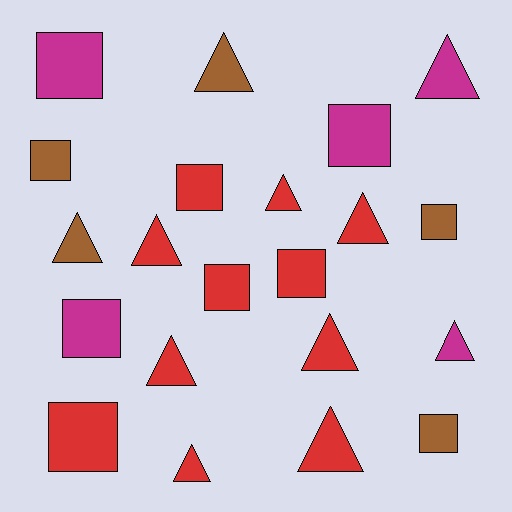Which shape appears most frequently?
Triangle, with 11 objects.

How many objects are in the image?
There are 21 objects.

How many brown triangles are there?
There are 2 brown triangles.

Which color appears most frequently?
Red, with 11 objects.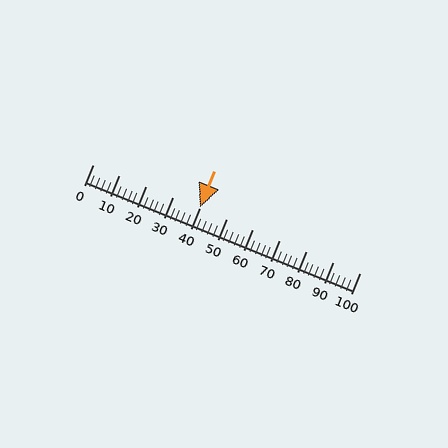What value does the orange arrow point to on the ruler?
The orange arrow points to approximately 40.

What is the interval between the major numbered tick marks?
The major tick marks are spaced 10 units apart.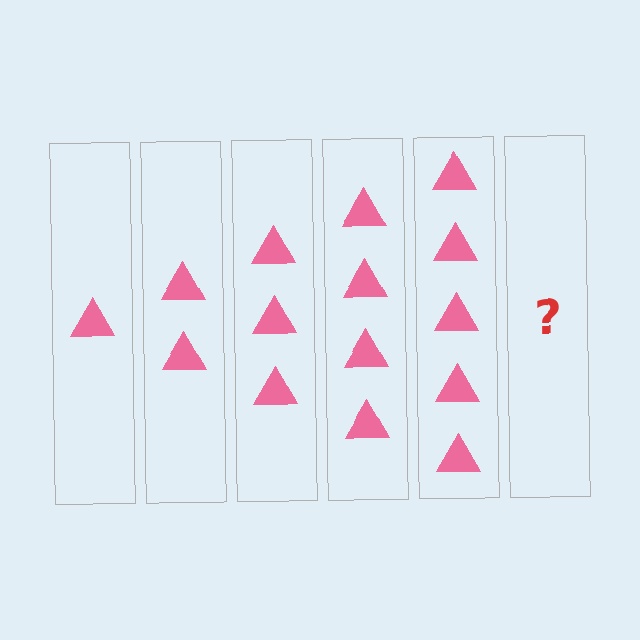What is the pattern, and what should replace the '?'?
The pattern is that each step adds one more triangle. The '?' should be 6 triangles.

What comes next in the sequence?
The next element should be 6 triangles.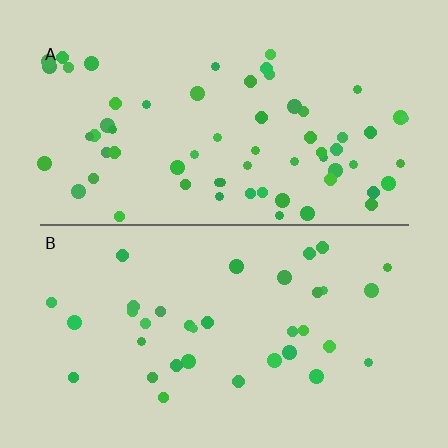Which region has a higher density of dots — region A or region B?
A (the top).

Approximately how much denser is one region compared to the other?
Approximately 1.8× — region A over region B.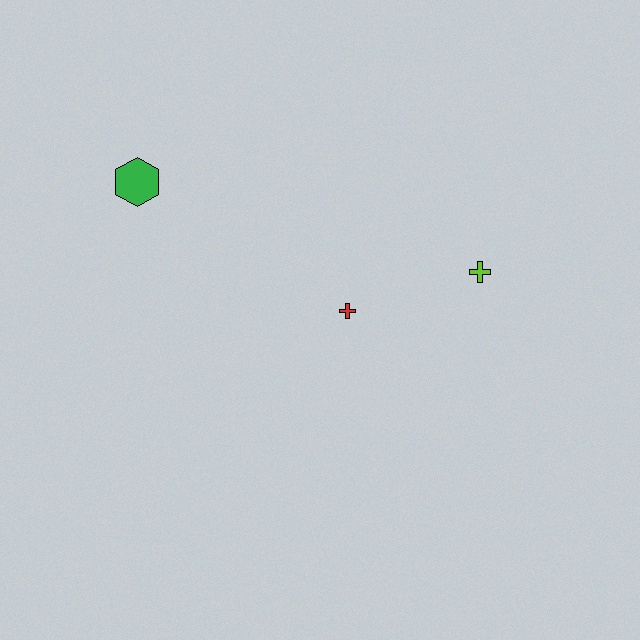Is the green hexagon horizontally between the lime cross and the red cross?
No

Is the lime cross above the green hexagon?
No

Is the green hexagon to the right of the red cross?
No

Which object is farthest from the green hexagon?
The lime cross is farthest from the green hexagon.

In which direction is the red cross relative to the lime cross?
The red cross is to the left of the lime cross.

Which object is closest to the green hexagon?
The red cross is closest to the green hexagon.